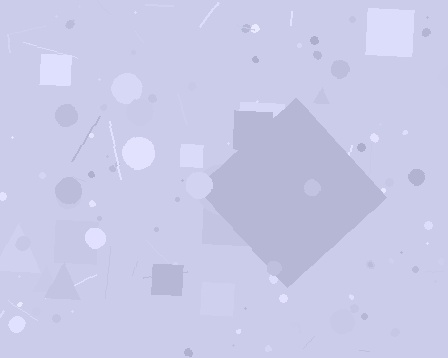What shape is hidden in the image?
A diamond is hidden in the image.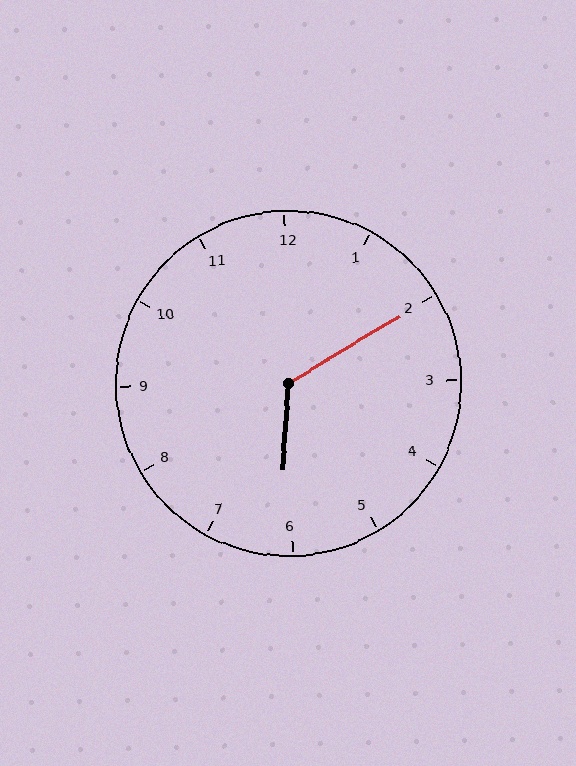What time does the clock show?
6:10.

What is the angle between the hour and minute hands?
Approximately 125 degrees.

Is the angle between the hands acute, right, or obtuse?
It is obtuse.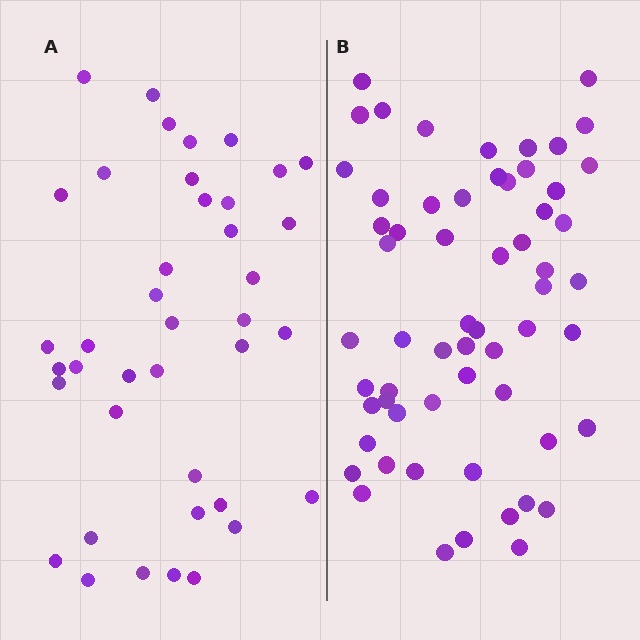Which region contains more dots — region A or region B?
Region B (the right region) has more dots.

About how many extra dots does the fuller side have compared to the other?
Region B has approximately 20 more dots than region A.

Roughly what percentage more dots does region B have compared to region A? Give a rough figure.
About 50% more.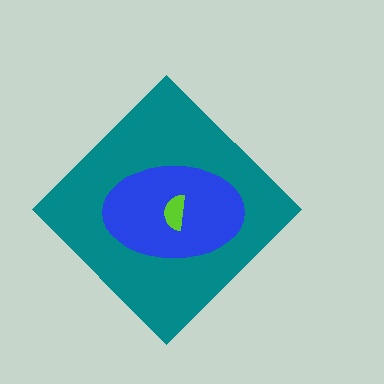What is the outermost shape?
The teal diamond.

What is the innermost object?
The lime semicircle.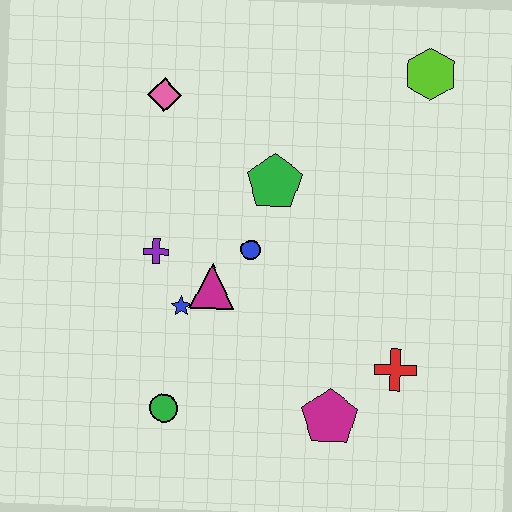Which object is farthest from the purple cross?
The lime hexagon is farthest from the purple cross.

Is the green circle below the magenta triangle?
Yes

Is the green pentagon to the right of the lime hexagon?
No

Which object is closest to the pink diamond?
The green pentagon is closest to the pink diamond.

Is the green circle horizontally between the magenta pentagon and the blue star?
No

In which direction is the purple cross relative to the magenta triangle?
The purple cross is to the left of the magenta triangle.